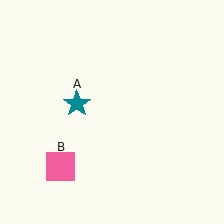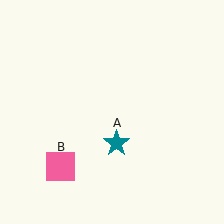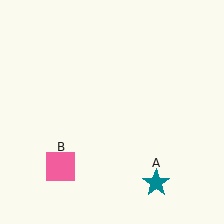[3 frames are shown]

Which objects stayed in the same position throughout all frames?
Pink square (object B) remained stationary.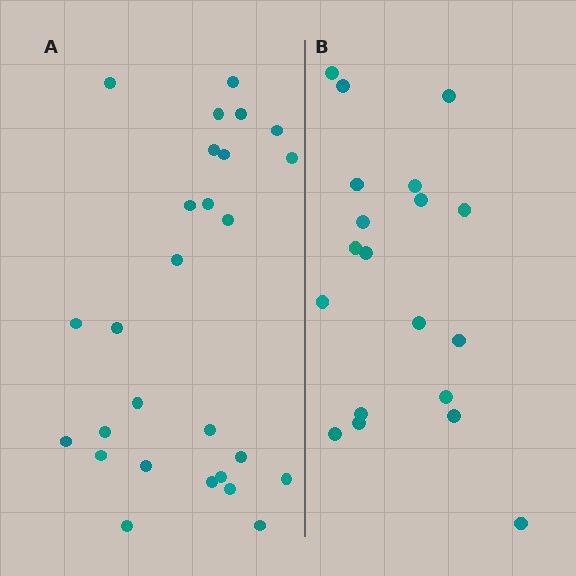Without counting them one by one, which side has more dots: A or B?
Region A (the left region) has more dots.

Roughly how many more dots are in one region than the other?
Region A has roughly 8 or so more dots than region B.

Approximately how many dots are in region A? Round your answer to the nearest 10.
About 30 dots. (The exact count is 27, which rounds to 30.)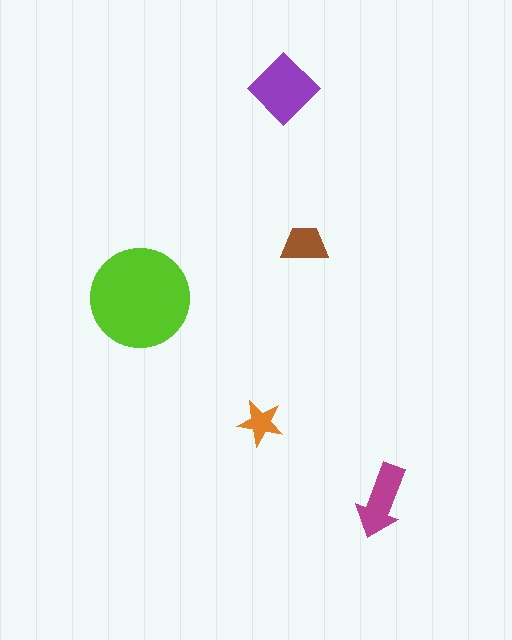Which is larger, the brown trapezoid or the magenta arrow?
The magenta arrow.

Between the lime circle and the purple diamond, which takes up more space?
The lime circle.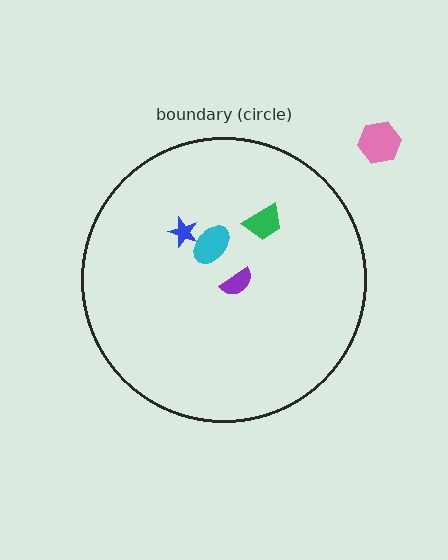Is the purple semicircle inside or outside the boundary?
Inside.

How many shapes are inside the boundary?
4 inside, 1 outside.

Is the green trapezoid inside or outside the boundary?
Inside.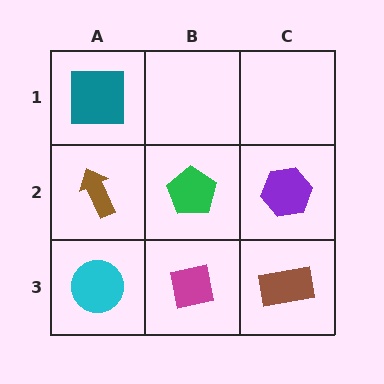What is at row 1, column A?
A teal square.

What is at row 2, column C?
A purple hexagon.